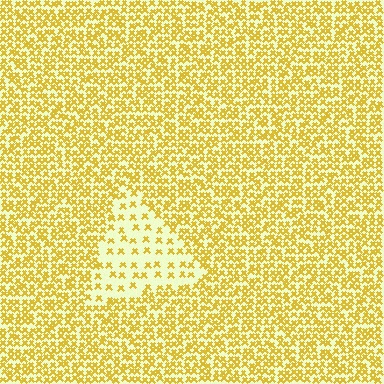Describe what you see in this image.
The image contains small yellow elements arranged at two different densities. A triangle-shaped region is visible where the elements are less densely packed than the surrounding area.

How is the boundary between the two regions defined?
The boundary is defined by a change in element density (approximately 2.7x ratio). All elements are the same color, size, and shape.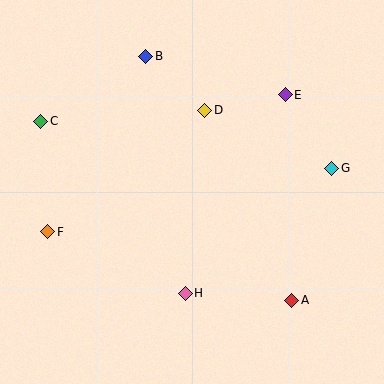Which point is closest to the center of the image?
Point D at (205, 110) is closest to the center.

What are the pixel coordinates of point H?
Point H is at (185, 293).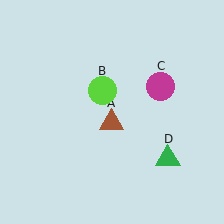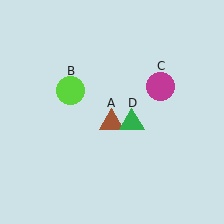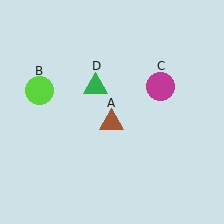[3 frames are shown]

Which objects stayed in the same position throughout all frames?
Brown triangle (object A) and magenta circle (object C) remained stationary.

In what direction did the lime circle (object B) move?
The lime circle (object B) moved left.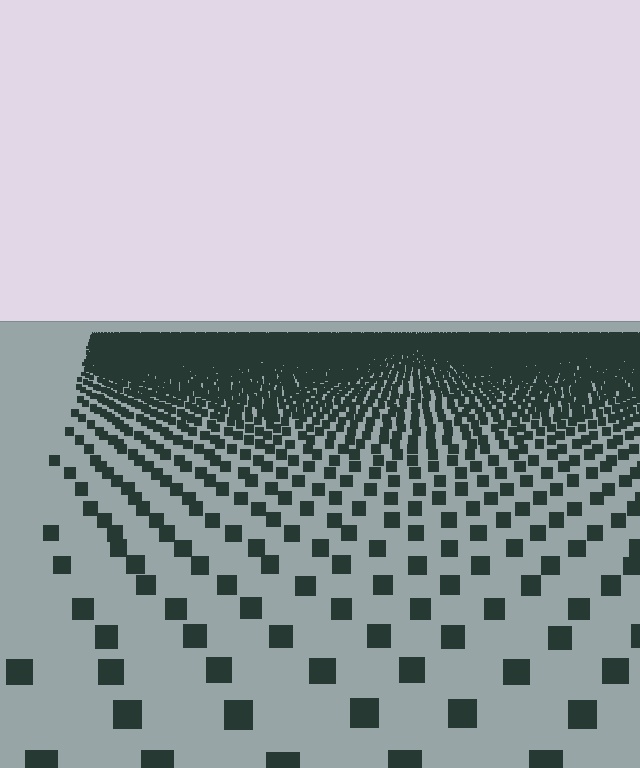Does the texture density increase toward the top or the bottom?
Density increases toward the top.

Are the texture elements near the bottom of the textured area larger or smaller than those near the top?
Larger. Near the bottom, elements are closer to the viewer and appear at a bigger on-screen size.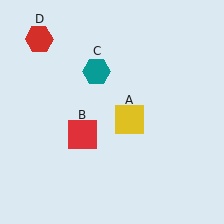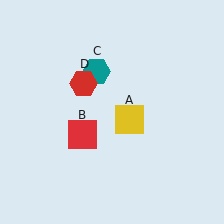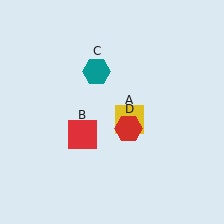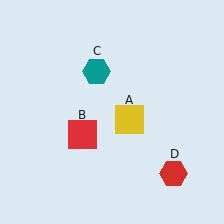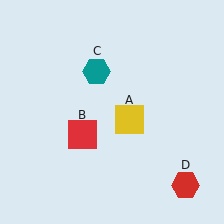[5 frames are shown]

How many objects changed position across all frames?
1 object changed position: red hexagon (object D).